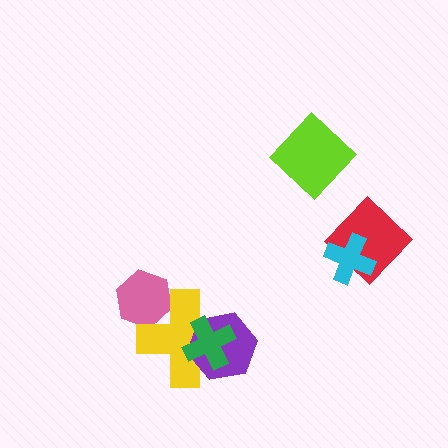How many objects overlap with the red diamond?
1 object overlaps with the red diamond.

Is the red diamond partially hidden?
Yes, it is partially covered by another shape.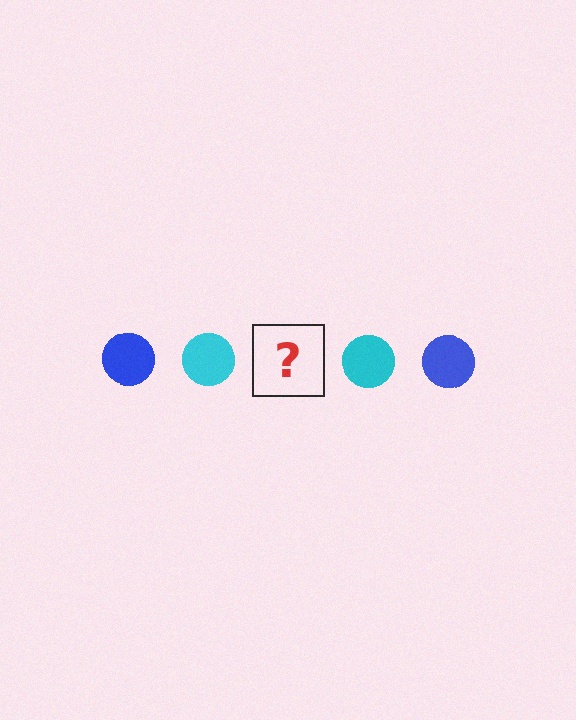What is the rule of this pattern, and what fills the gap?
The rule is that the pattern cycles through blue, cyan circles. The gap should be filled with a blue circle.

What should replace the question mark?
The question mark should be replaced with a blue circle.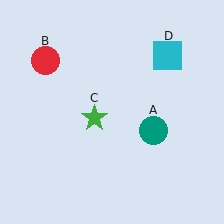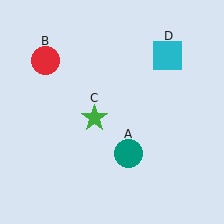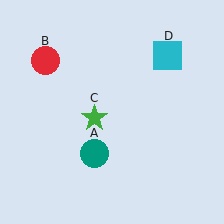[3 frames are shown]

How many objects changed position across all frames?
1 object changed position: teal circle (object A).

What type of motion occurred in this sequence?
The teal circle (object A) rotated clockwise around the center of the scene.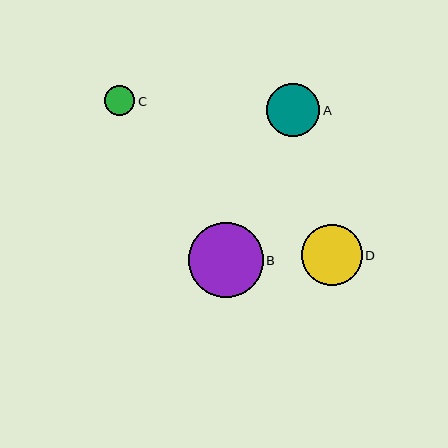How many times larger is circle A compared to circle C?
Circle A is approximately 1.8 times the size of circle C.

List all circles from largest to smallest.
From largest to smallest: B, D, A, C.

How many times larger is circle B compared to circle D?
Circle B is approximately 1.2 times the size of circle D.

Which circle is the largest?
Circle B is the largest with a size of approximately 75 pixels.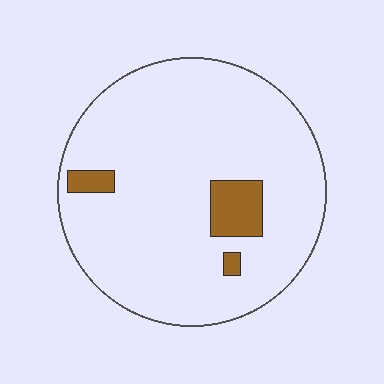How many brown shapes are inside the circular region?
3.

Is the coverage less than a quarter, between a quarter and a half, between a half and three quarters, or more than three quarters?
Less than a quarter.